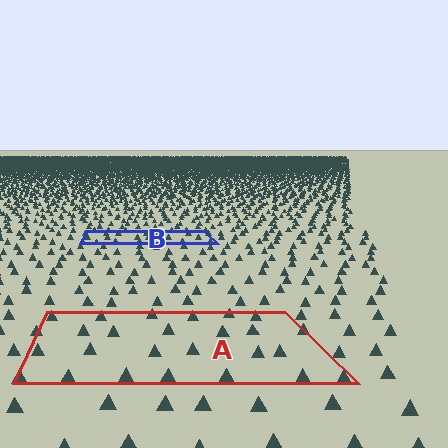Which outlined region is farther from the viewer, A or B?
Region B is farther from the viewer — the texture elements inside it appear smaller and more densely packed.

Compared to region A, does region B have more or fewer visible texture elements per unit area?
Region B has more texture elements per unit area — they are packed more densely because it is farther away.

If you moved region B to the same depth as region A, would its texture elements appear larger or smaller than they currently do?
They would appear larger. At a closer depth, the same texture elements are projected at a bigger on-screen size.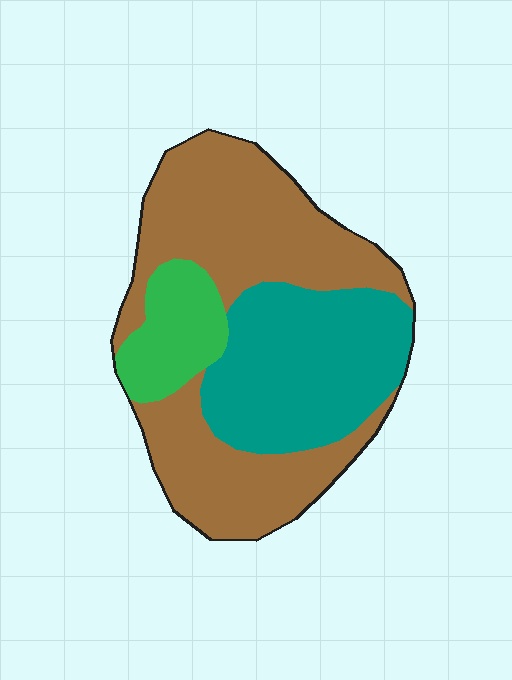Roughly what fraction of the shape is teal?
Teal covers 33% of the shape.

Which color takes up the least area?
Green, at roughly 15%.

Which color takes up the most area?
Brown, at roughly 55%.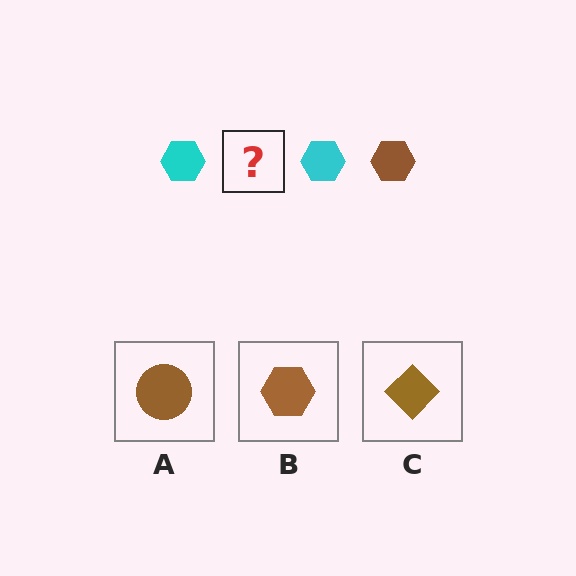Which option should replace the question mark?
Option B.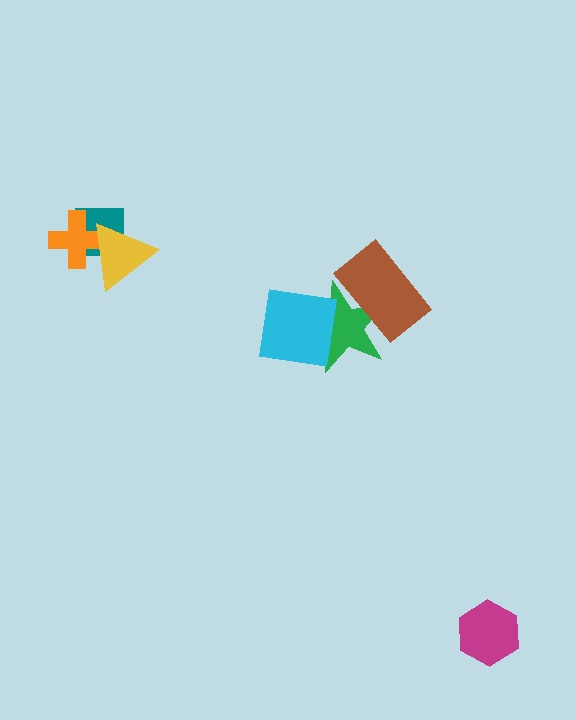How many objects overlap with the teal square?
2 objects overlap with the teal square.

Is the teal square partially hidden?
Yes, it is partially covered by another shape.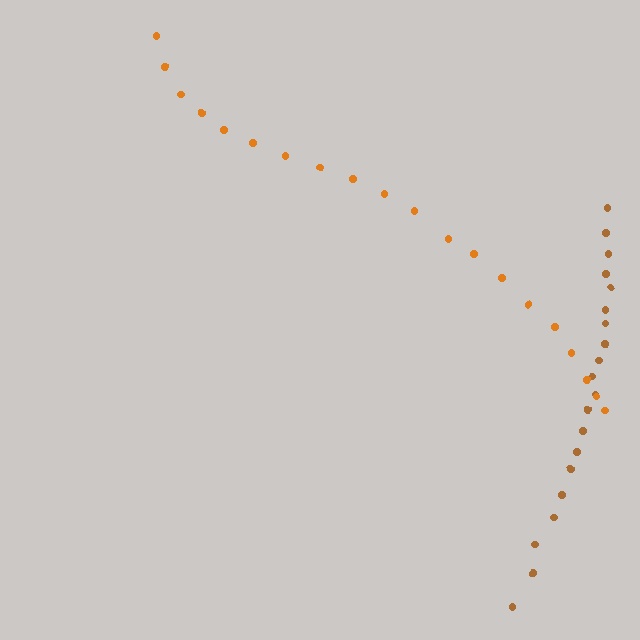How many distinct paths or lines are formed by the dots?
There are 2 distinct paths.